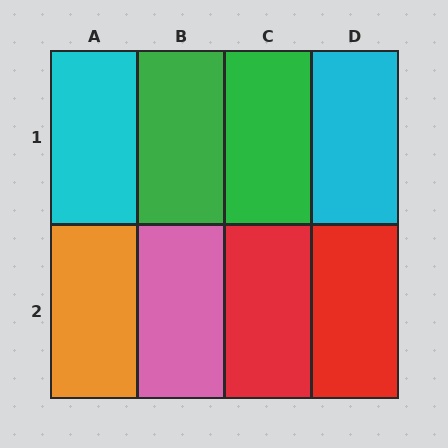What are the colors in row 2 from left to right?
Orange, pink, red, red.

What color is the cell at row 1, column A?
Cyan.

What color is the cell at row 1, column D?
Cyan.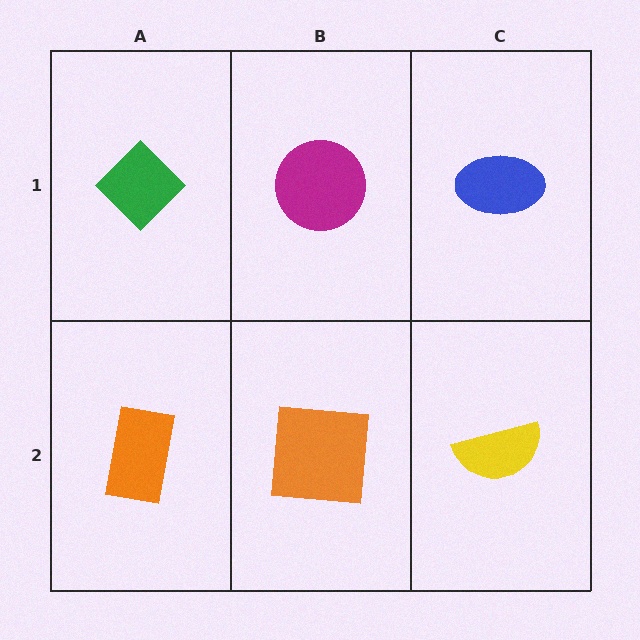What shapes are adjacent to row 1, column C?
A yellow semicircle (row 2, column C), a magenta circle (row 1, column B).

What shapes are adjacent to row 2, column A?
A green diamond (row 1, column A), an orange square (row 2, column B).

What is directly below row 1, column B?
An orange square.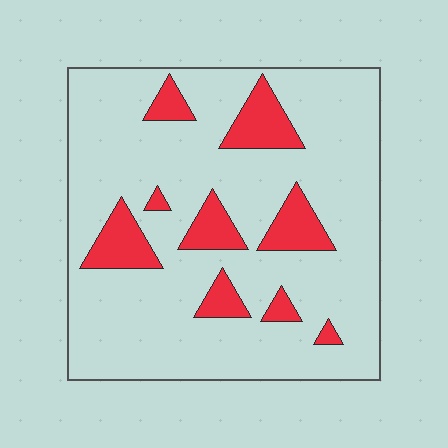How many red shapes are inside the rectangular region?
9.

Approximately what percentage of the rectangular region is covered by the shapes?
Approximately 15%.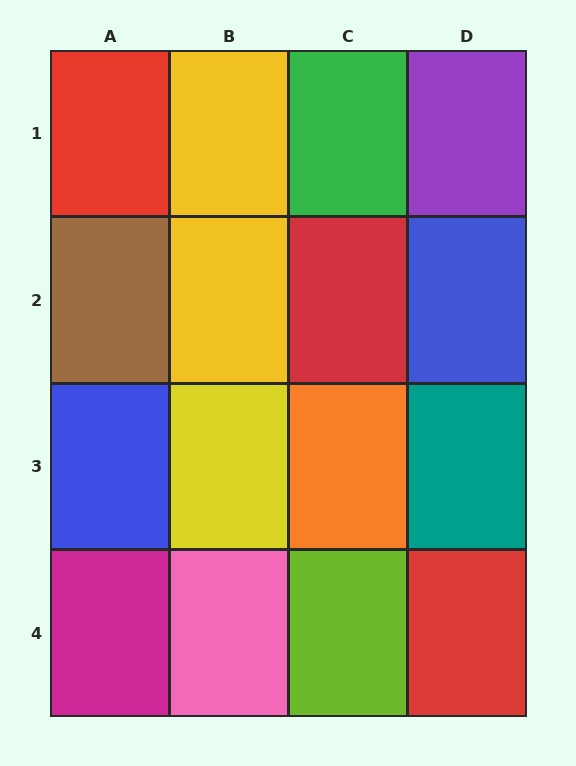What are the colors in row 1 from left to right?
Red, yellow, green, purple.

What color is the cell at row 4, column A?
Magenta.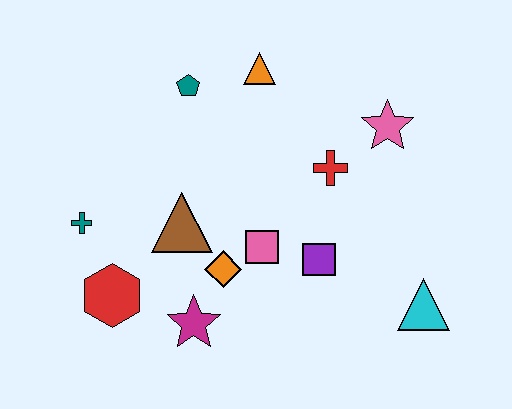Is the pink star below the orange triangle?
Yes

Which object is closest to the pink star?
The red cross is closest to the pink star.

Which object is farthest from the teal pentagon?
The cyan triangle is farthest from the teal pentagon.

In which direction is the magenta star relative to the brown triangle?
The magenta star is below the brown triangle.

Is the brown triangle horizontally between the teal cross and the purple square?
Yes